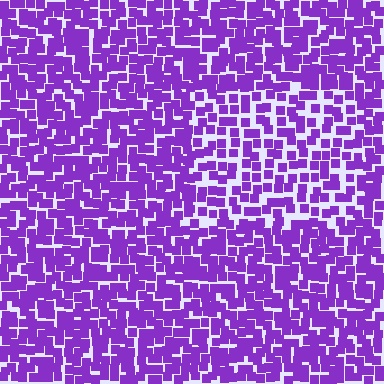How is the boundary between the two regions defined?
The boundary is defined by a change in element density (approximately 1.6x ratio). All elements are the same color, size, and shape.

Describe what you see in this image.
The image contains small purple elements arranged at two different densities. A rectangle-shaped region is visible where the elements are less densely packed than the surrounding area.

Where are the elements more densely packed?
The elements are more densely packed outside the rectangle boundary.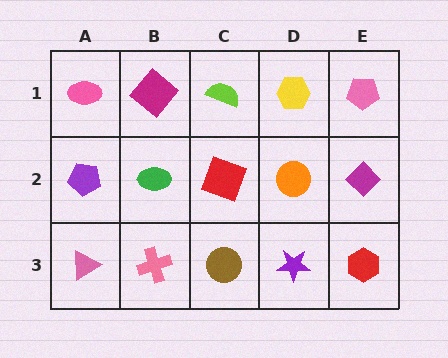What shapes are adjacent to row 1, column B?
A green ellipse (row 2, column B), a pink ellipse (row 1, column A), a lime semicircle (row 1, column C).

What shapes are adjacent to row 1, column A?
A purple pentagon (row 2, column A), a magenta diamond (row 1, column B).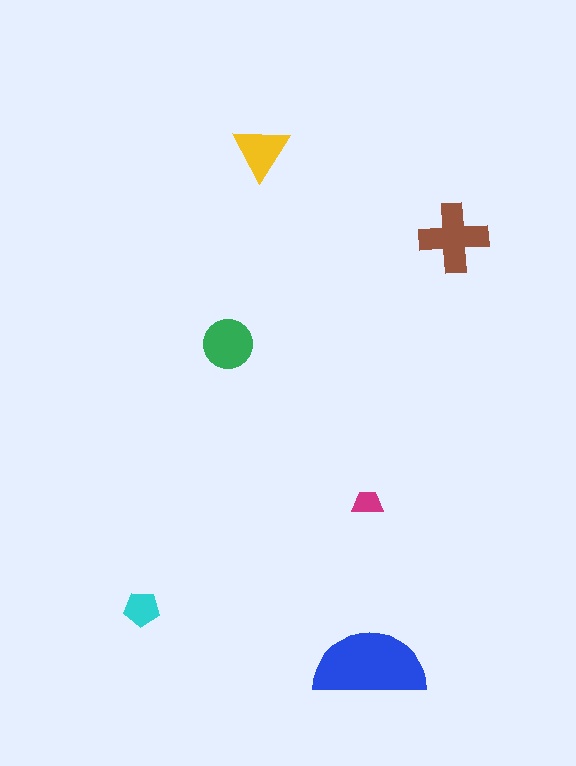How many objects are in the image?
There are 6 objects in the image.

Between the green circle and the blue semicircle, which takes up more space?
The blue semicircle.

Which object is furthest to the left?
The cyan pentagon is leftmost.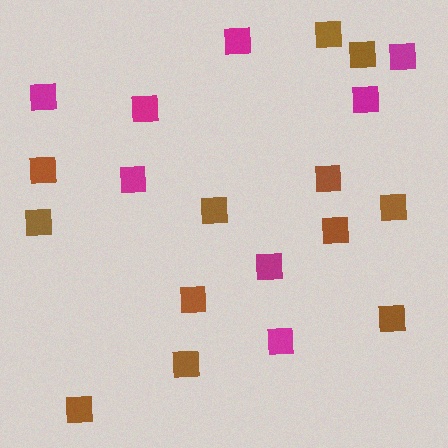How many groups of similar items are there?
There are 2 groups: one group of magenta squares (8) and one group of brown squares (12).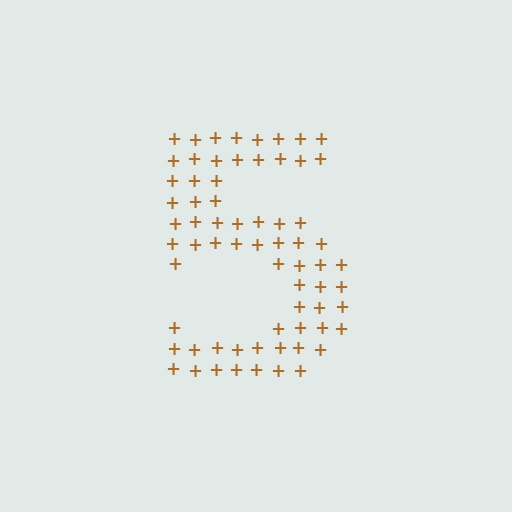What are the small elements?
The small elements are plus signs.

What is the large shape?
The large shape is the digit 5.